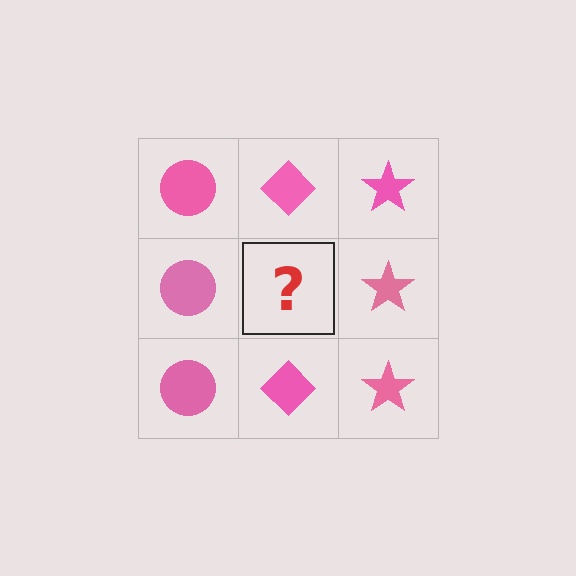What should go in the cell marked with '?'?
The missing cell should contain a pink diamond.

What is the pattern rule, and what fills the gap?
The rule is that each column has a consistent shape. The gap should be filled with a pink diamond.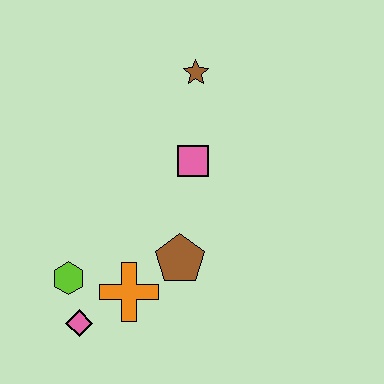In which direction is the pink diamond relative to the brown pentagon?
The pink diamond is to the left of the brown pentagon.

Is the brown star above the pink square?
Yes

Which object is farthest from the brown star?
The pink diamond is farthest from the brown star.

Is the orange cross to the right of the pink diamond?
Yes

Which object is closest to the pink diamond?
The lime hexagon is closest to the pink diamond.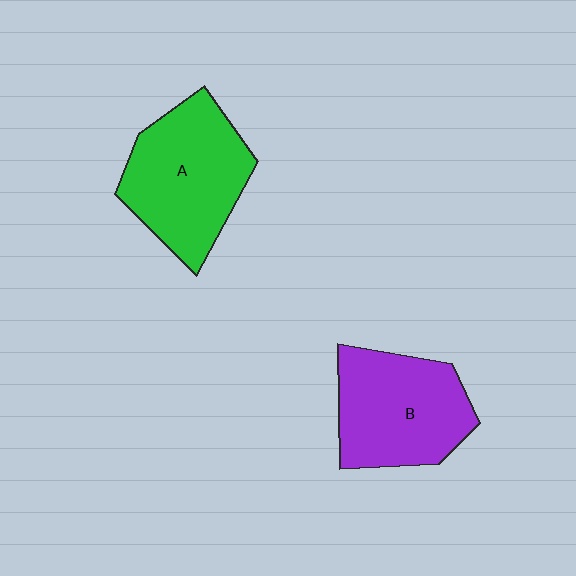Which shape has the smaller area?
Shape B (purple).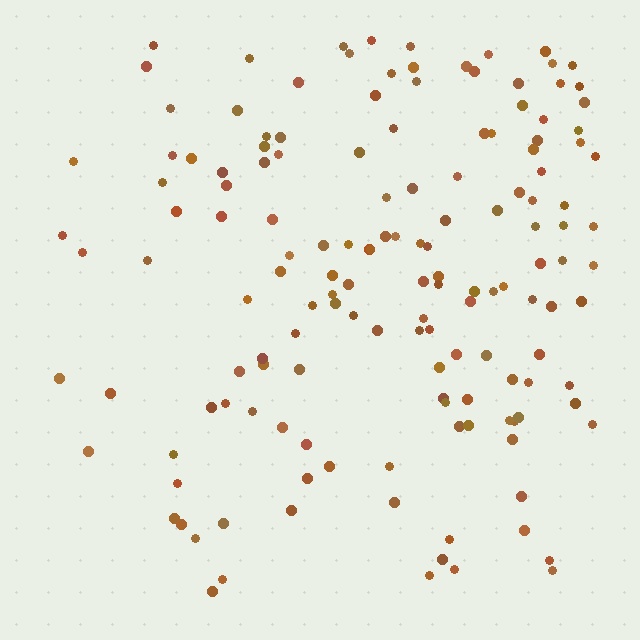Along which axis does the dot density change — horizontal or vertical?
Horizontal.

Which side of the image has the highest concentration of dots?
The right.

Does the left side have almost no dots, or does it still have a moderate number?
Still a moderate number, just noticeably fewer than the right.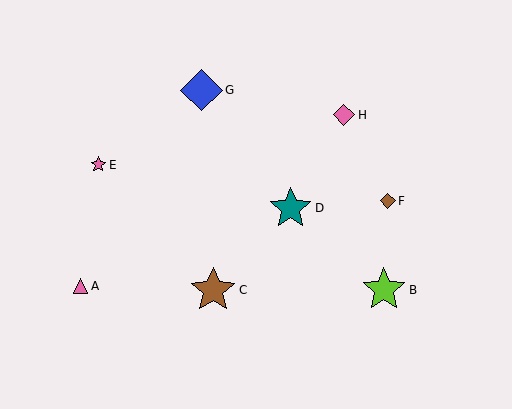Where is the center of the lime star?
The center of the lime star is at (384, 290).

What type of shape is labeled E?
Shape E is a pink star.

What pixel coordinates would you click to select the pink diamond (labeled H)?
Click at (344, 115) to select the pink diamond H.